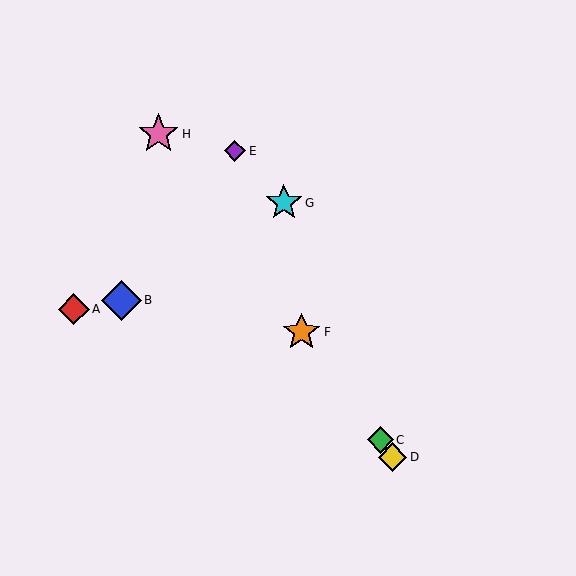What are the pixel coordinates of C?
Object C is at (380, 440).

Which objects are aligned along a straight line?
Objects C, D, F, H are aligned along a straight line.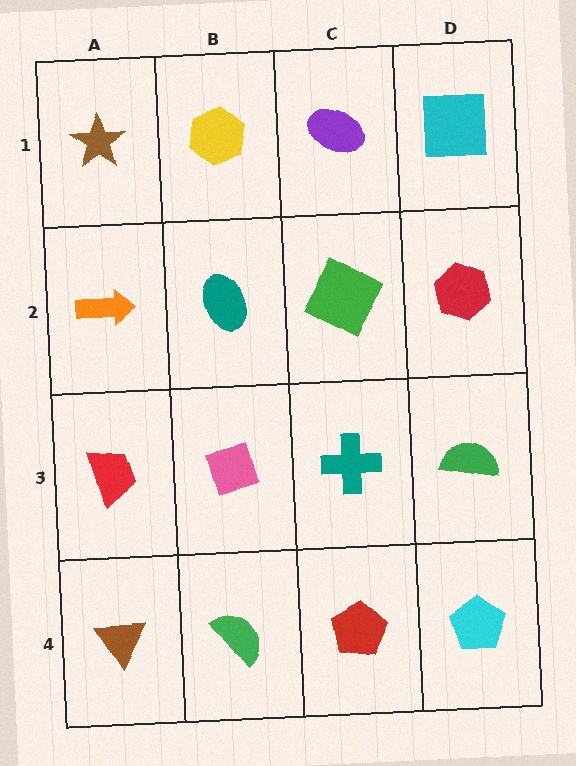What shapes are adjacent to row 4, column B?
A pink diamond (row 3, column B), a brown triangle (row 4, column A), a red pentagon (row 4, column C).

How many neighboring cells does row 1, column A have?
2.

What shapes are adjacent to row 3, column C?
A green square (row 2, column C), a red pentagon (row 4, column C), a pink diamond (row 3, column B), a green semicircle (row 3, column D).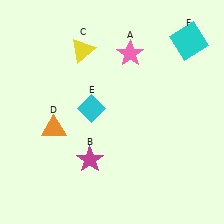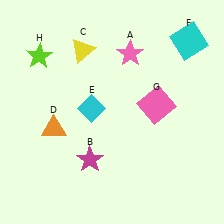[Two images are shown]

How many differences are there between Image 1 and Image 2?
There are 2 differences between the two images.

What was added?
A pink square (G), a lime star (H) were added in Image 2.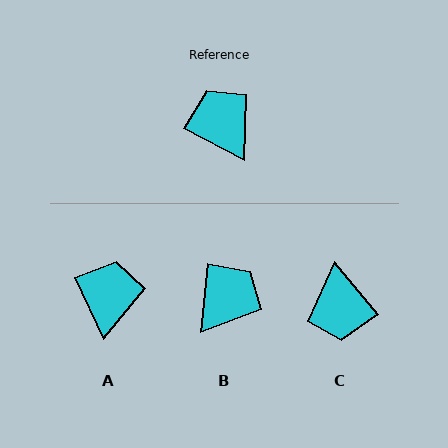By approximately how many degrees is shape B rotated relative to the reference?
Approximately 68 degrees clockwise.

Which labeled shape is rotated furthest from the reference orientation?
C, about 157 degrees away.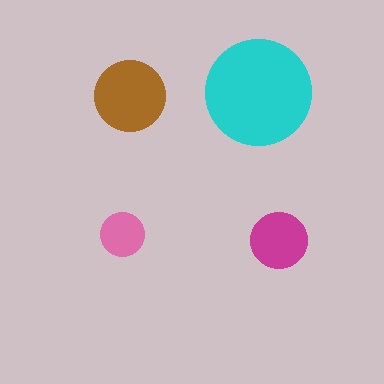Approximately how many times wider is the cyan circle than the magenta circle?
About 2 times wider.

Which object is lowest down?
The magenta circle is bottommost.